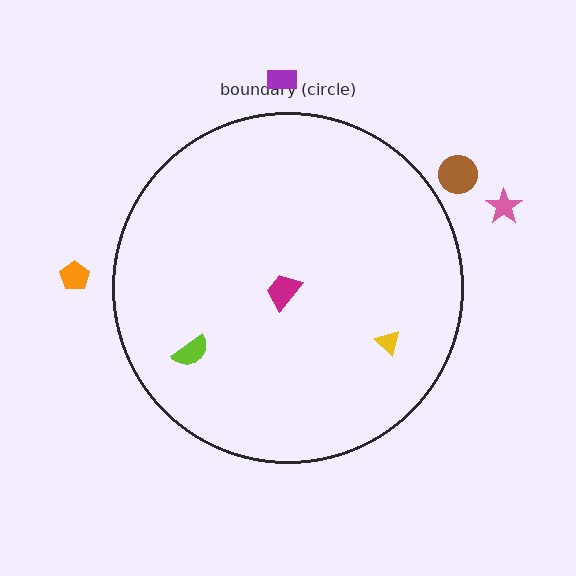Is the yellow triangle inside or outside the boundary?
Inside.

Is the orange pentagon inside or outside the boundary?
Outside.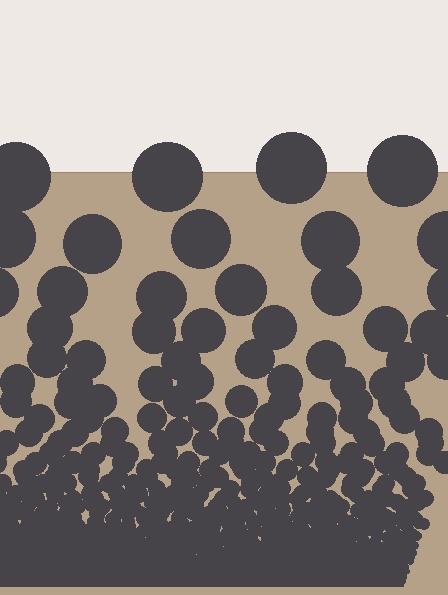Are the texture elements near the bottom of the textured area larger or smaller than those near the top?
Smaller. The gradient is inverted — elements near the bottom are smaller and denser.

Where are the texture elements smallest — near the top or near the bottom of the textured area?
Near the bottom.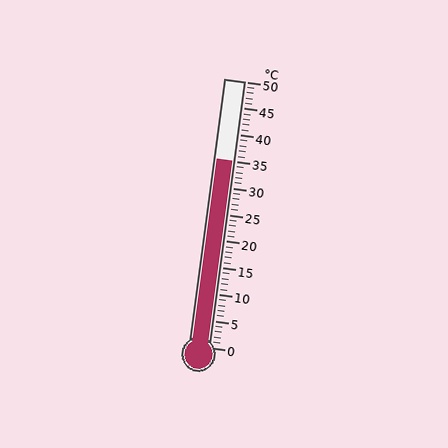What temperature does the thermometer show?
The thermometer shows approximately 35°C.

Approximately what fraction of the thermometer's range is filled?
The thermometer is filled to approximately 70% of its range.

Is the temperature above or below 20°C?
The temperature is above 20°C.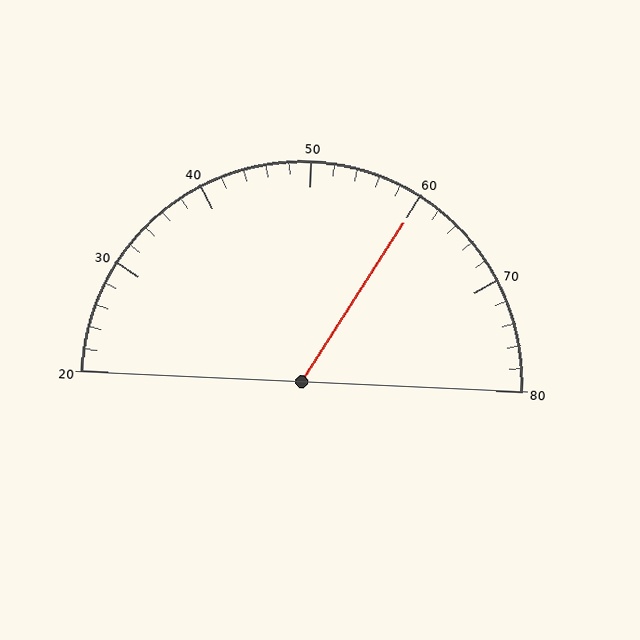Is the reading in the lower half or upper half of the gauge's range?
The reading is in the upper half of the range (20 to 80).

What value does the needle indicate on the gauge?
The needle indicates approximately 60.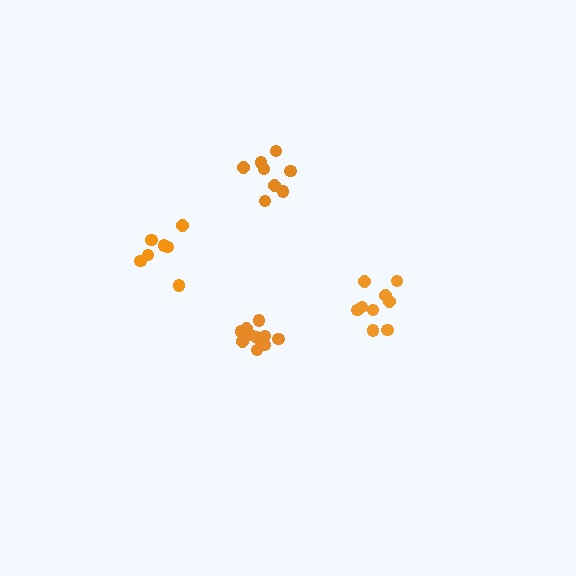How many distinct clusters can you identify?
There are 4 distinct clusters.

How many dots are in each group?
Group 1: 8 dots, Group 2: 7 dots, Group 3: 10 dots, Group 4: 9 dots (34 total).